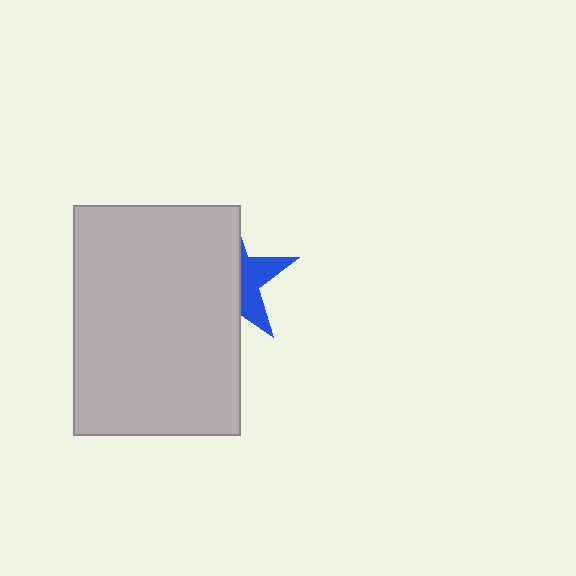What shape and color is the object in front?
The object in front is a light gray rectangle.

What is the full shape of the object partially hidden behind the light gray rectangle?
The partially hidden object is a blue star.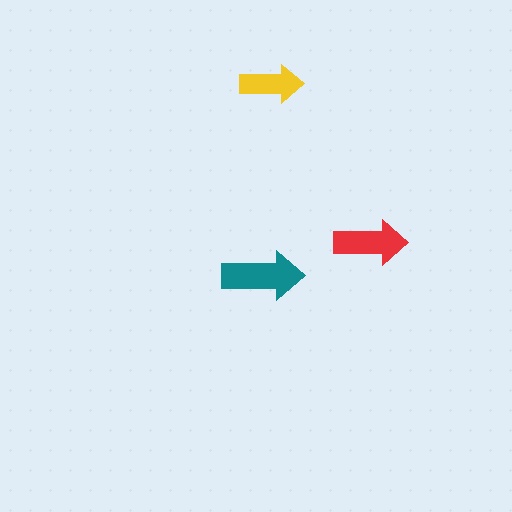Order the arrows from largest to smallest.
the teal one, the red one, the yellow one.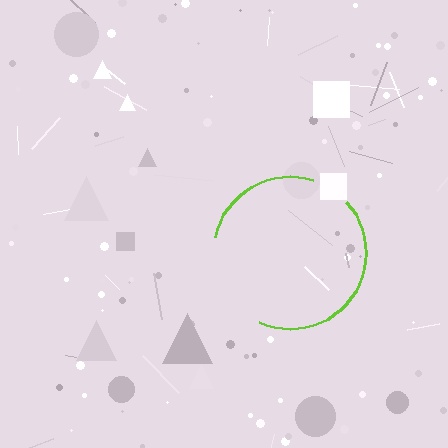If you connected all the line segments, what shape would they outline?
They would outline a circle.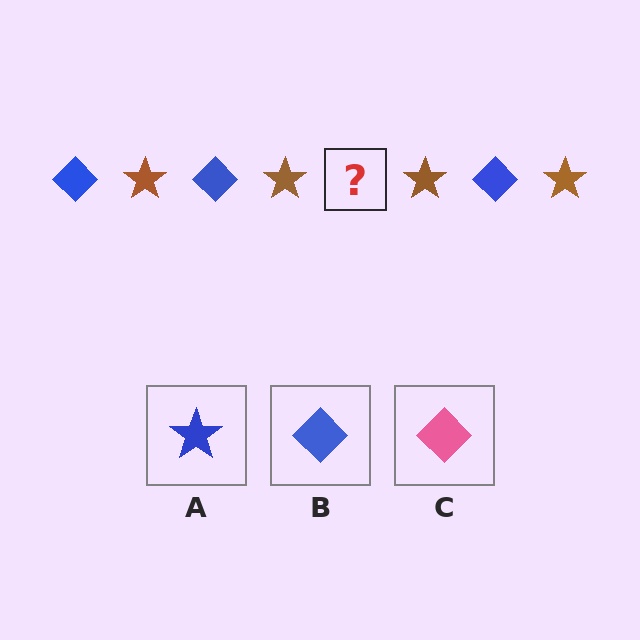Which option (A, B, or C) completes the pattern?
B.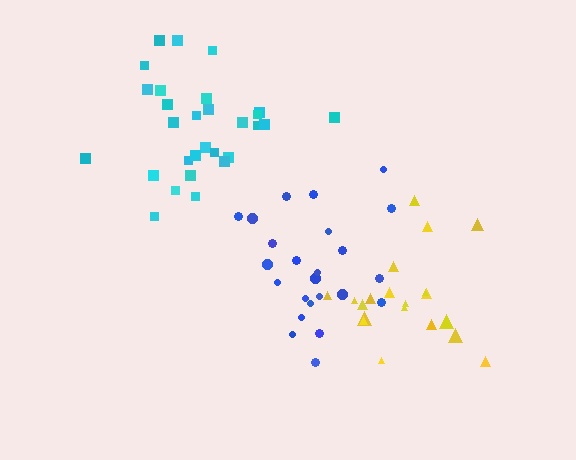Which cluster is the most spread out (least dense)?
Yellow.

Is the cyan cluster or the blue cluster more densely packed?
Blue.